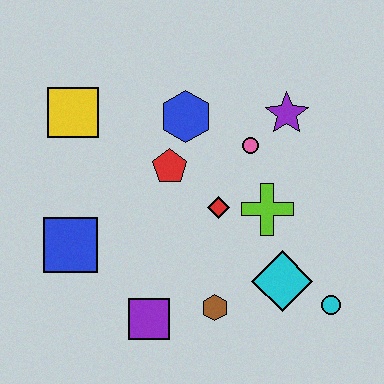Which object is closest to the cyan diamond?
The cyan circle is closest to the cyan diamond.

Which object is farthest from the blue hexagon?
The cyan circle is farthest from the blue hexagon.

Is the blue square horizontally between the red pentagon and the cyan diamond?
No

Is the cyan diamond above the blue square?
No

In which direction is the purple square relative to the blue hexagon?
The purple square is below the blue hexagon.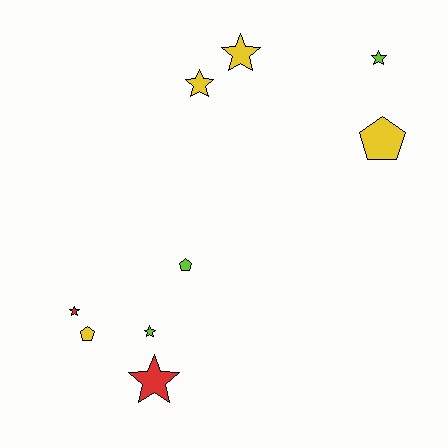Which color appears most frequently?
Yellow, with 4 objects.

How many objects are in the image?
There are 9 objects.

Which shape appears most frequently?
Star, with 6 objects.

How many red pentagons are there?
There are no red pentagons.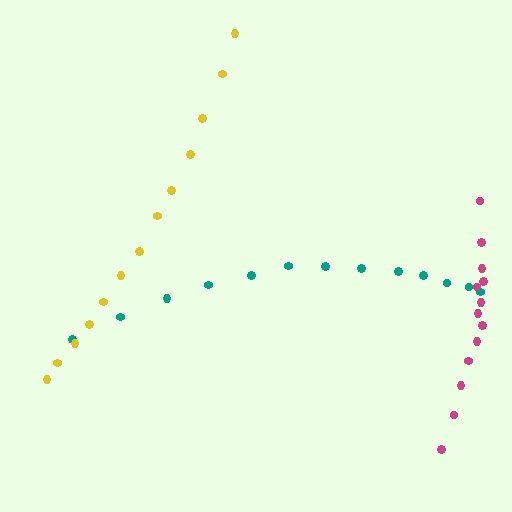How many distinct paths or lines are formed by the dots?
There are 3 distinct paths.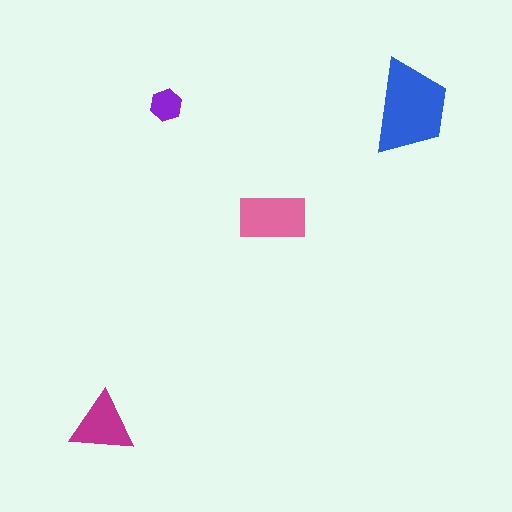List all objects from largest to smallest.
The blue trapezoid, the pink rectangle, the magenta triangle, the purple hexagon.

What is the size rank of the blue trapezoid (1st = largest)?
1st.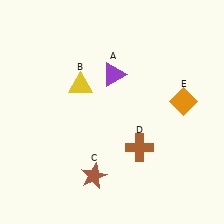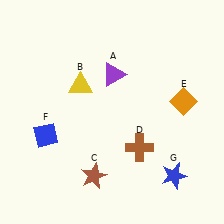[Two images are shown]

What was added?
A blue diamond (F), a blue star (G) were added in Image 2.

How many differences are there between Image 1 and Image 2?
There are 2 differences between the two images.